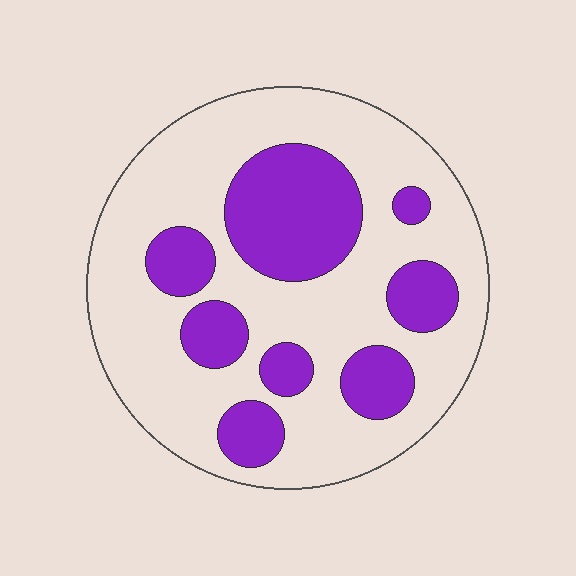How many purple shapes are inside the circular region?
8.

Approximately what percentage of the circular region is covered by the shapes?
Approximately 30%.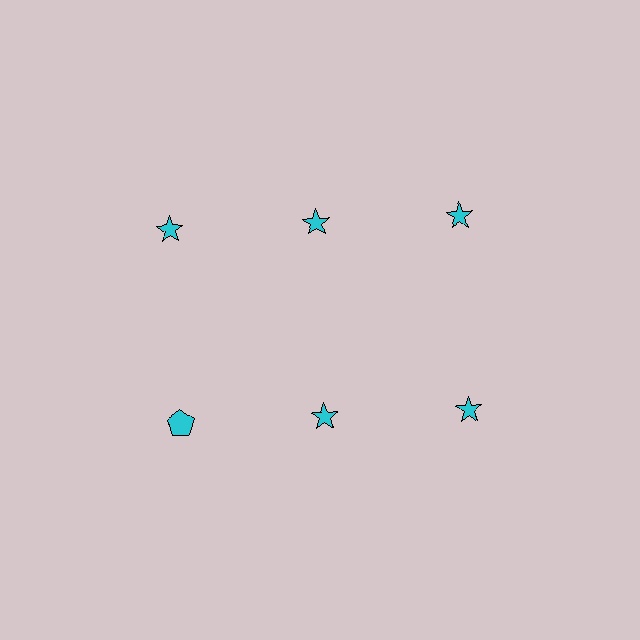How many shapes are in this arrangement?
There are 6 shapes arranged in a grid pattern.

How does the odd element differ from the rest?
It has a different shape: pentagon instead of star.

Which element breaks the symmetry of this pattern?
The cyan pentagon in the second row, leftmost column breaks the symmetry. All other shapes are cyan stars.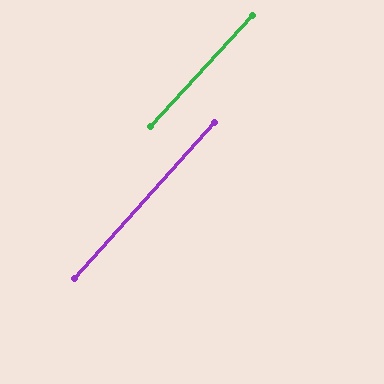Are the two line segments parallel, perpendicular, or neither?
Parallel — their directions differ by only 0.9°.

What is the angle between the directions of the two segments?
Approximately 1 degree.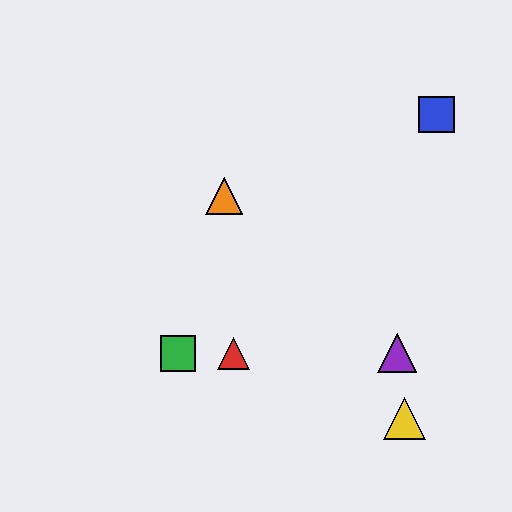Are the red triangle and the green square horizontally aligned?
Yes, both are at y≈353.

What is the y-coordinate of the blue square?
The blue square is at y≈115.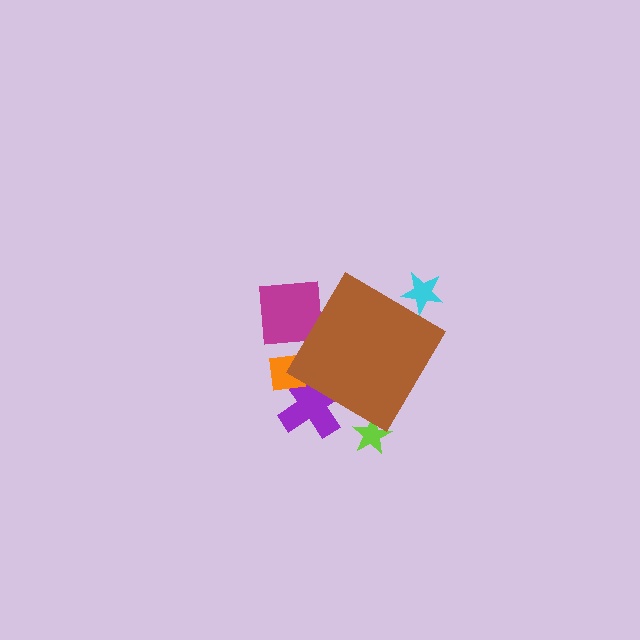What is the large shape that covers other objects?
A brown diamond.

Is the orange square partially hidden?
Yes, the orange square is partially hidden behind the brown diamond.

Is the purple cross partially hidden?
Yes, the purple cross is partially hidden behind the brown diamond.